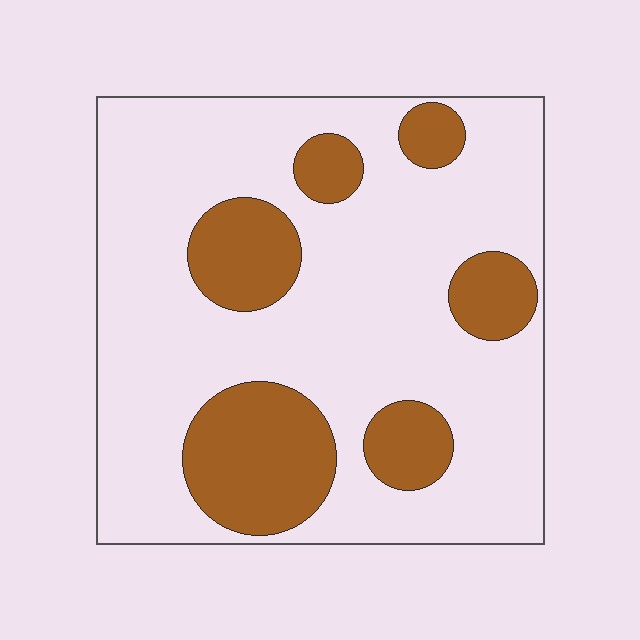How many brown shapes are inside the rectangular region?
6.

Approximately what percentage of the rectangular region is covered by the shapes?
Approximately 25%.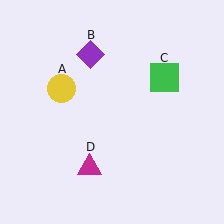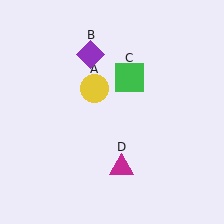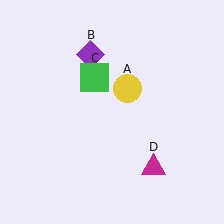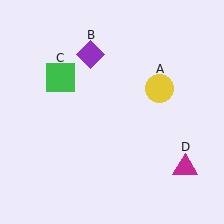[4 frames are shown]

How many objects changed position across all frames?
3 objects changed position: yellow circle (object A), green square (object C), magenta triangle (object D).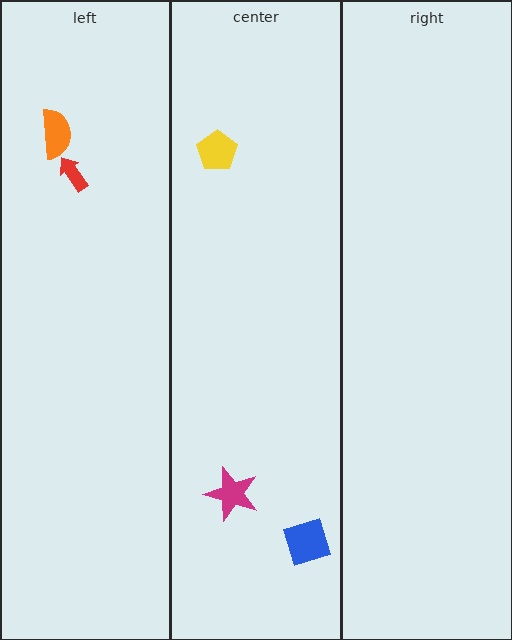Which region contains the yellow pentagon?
The center region.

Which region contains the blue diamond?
The center region.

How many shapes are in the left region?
2.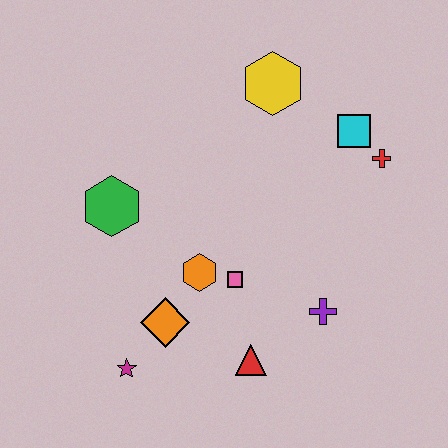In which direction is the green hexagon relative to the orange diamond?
The green hexagon is above the orange diamond.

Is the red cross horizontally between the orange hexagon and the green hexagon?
No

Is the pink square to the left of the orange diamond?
No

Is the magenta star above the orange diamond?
No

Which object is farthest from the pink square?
The yellow hexagon is farthest from the pink square.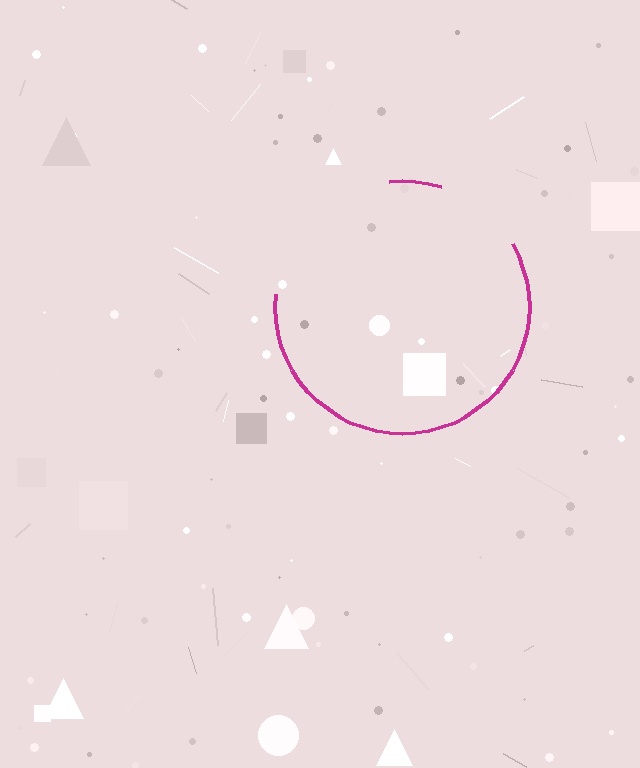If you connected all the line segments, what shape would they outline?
They would outline a circle.